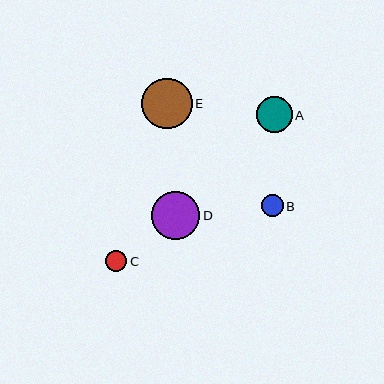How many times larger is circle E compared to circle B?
Circle E is approximately 2.3 times the size of circle B.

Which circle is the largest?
Circle E is the largest with a size of approximately 51 pixels.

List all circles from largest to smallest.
From largest to smallest: E, D, A, B, C.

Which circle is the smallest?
Circle C is the smallest with a size of approximately 22 pixels.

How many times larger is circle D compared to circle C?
Circle D is approximately 2.3 times the size of circle C.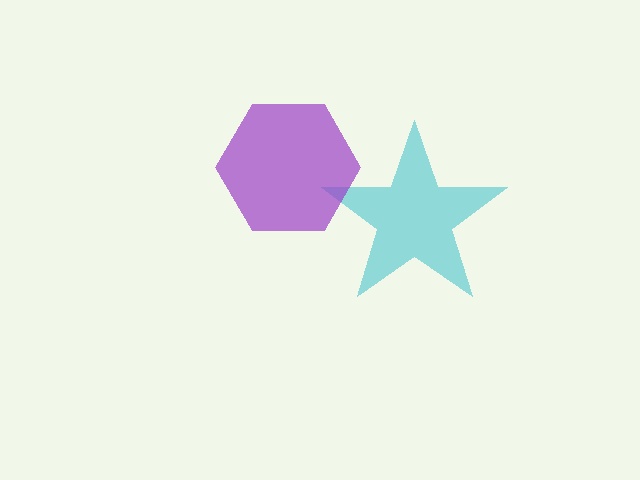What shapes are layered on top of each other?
The layered shapes are: a cyan star, a purple hexagon.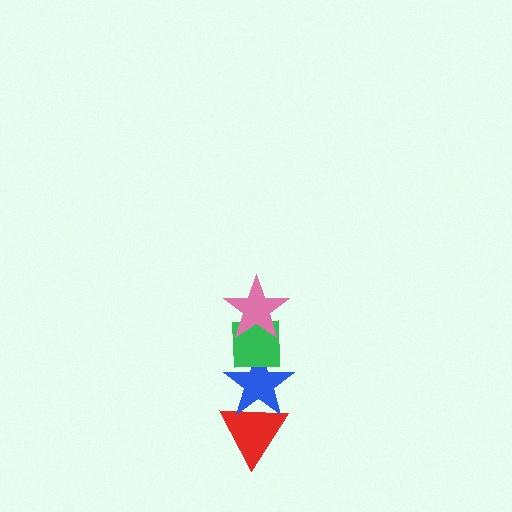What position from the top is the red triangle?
The red triangle is 4th from the top.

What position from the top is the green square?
The green square is 2nd from the top.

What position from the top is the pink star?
The pink star is 1st from the top.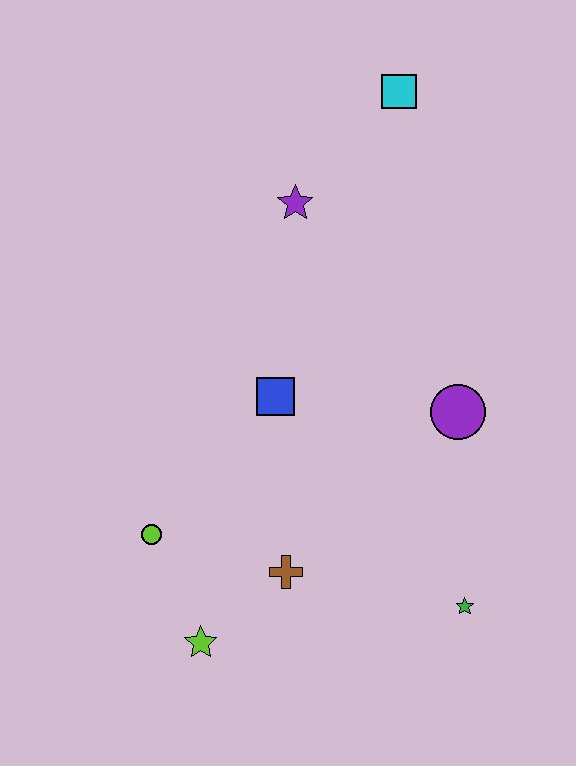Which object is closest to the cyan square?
The purple star is closest to the cyan square.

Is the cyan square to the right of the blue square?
Yes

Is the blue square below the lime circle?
No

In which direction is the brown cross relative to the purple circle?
The brown cross is to the left of the purple circle.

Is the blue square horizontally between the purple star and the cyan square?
No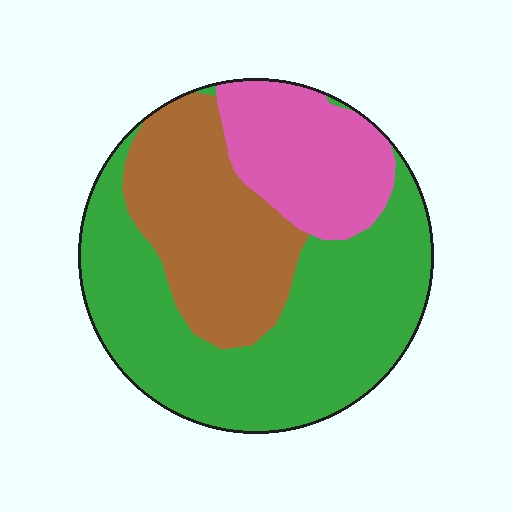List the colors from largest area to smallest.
From largest to smallest: green, brown, pink.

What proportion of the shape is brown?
Brown covers around 30% of the shape.